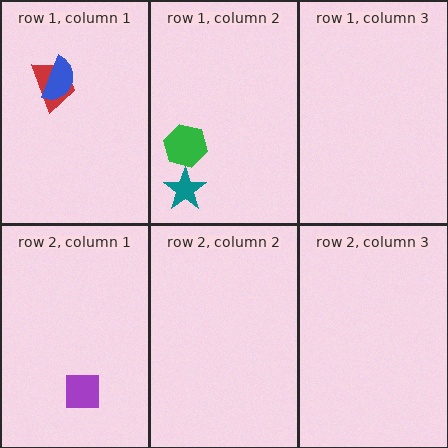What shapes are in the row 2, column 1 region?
The purple square.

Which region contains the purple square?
The row 2, column 1 region.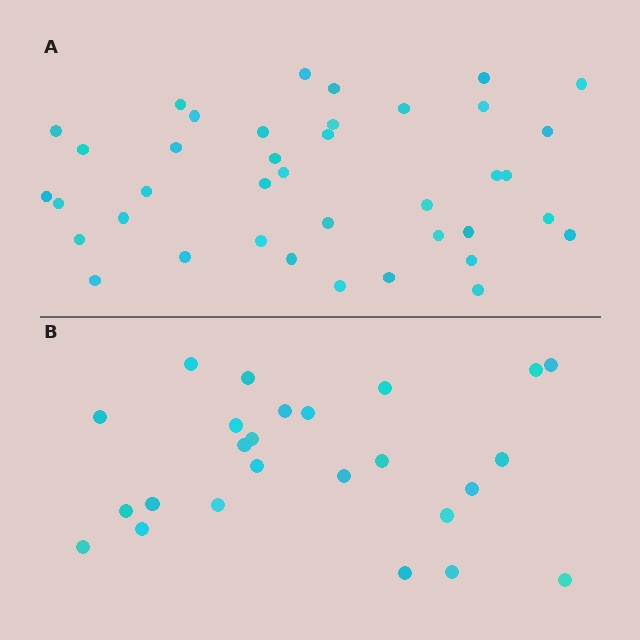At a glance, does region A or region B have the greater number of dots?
Region A (the top region) has more dots.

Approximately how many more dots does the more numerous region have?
Region A has approximately 15 more dots than region B.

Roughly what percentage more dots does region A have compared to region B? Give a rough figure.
About 55% more.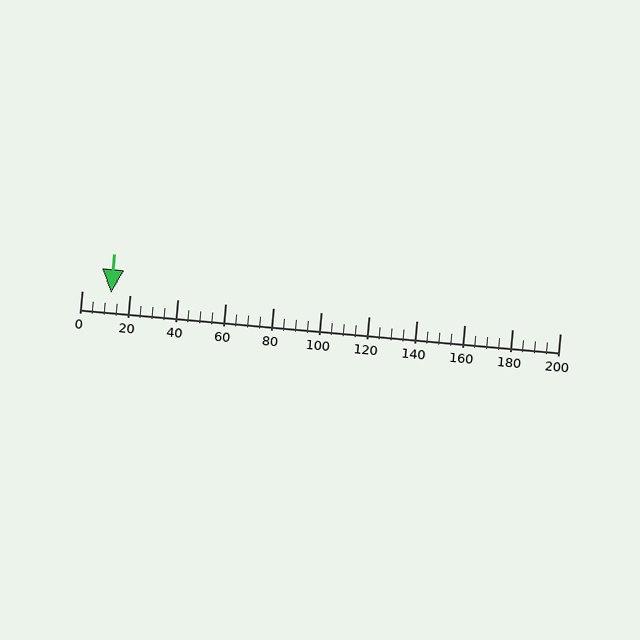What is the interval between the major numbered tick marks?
The major tick marks are spaced 20 units apart.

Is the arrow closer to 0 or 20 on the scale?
The arrow is closer to 20.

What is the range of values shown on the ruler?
The ruler shows values from 0 to 200.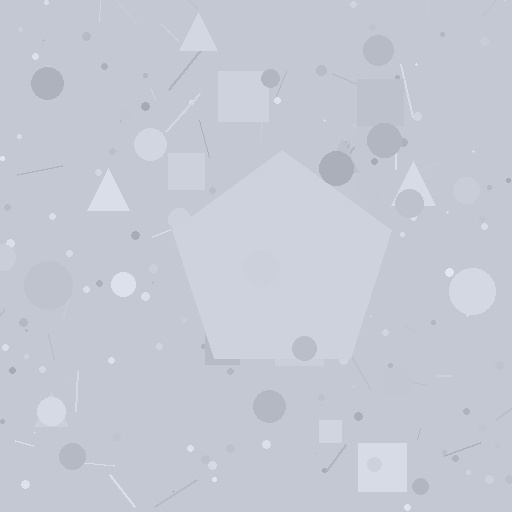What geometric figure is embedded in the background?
A pentagon is embedded in the background.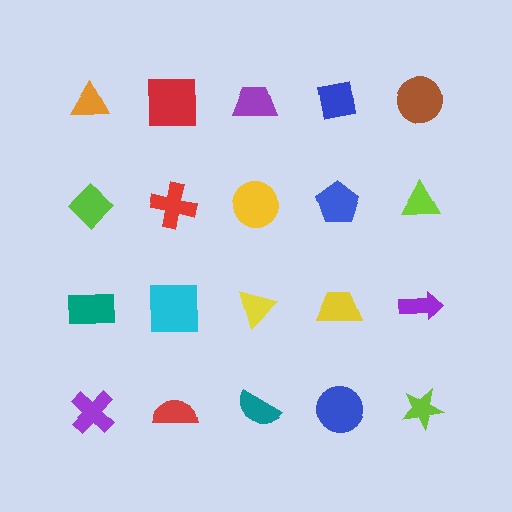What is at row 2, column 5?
A lime triangle.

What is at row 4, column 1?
A purple cross.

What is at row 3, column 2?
A cyan square.